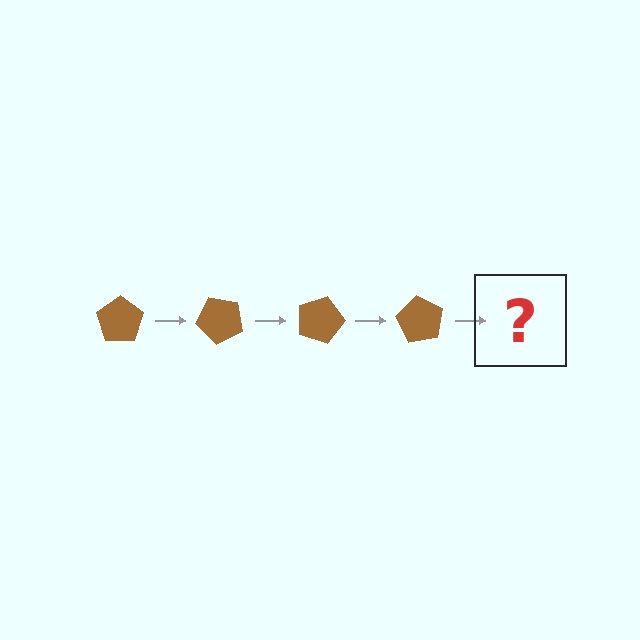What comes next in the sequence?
The next element should be a brown pentagon rotated 180 degrees.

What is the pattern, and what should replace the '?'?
The pattern is that the pentagon rotates 45 degrees each step. The '?' should be a brown pentagon rotated 180 degrees.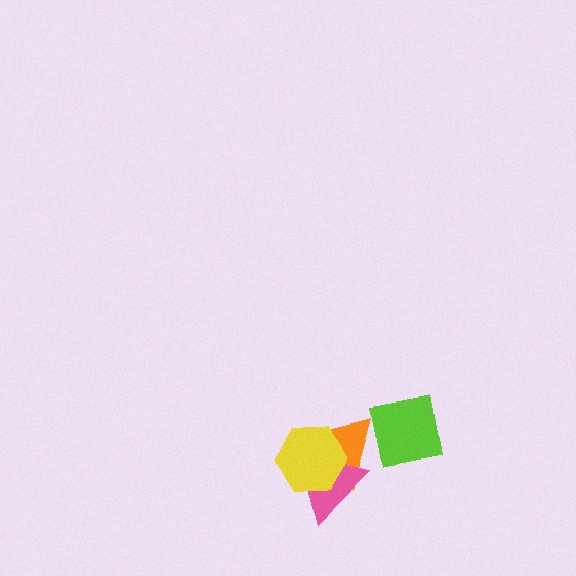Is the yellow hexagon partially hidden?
No, no other shape covers it.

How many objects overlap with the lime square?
1 object overlaps with the lime square.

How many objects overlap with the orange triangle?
3 objects overlap with the orange triangle.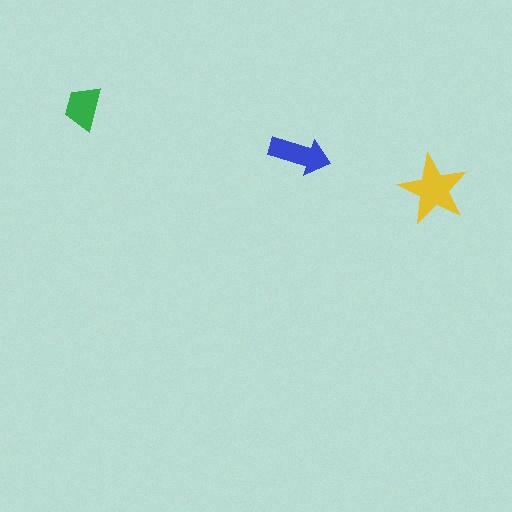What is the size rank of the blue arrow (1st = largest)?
2nd.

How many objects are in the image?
There are 3 objects in the image.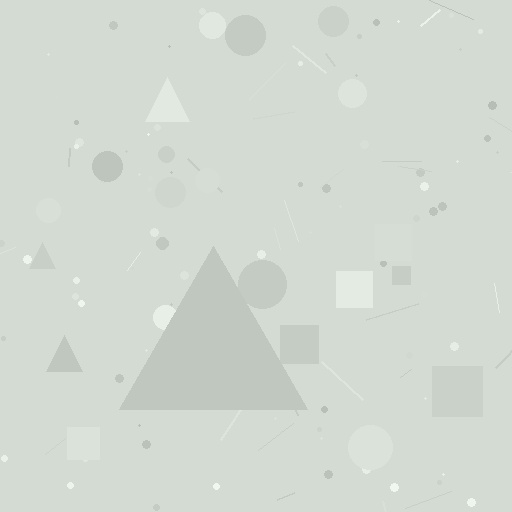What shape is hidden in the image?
A triangle is hidden in the image.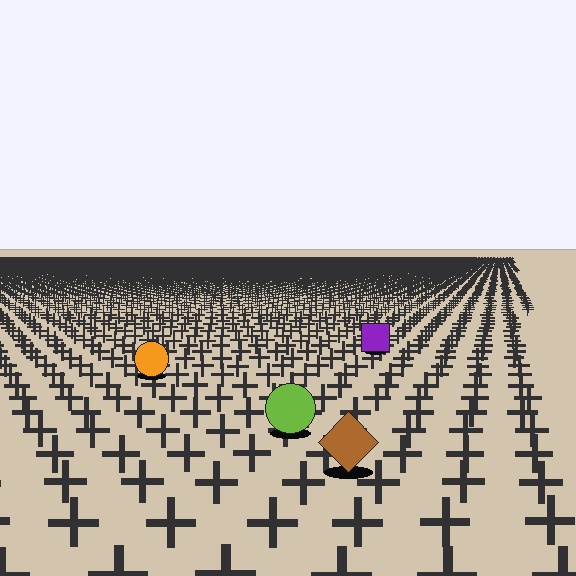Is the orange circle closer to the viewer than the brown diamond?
No. The brown diamond is closer — you can tell from the texture gradient: the ground texture is coarser near it.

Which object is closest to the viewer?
The brown diamond is closest. The texture marks near it are larger and more spread out.